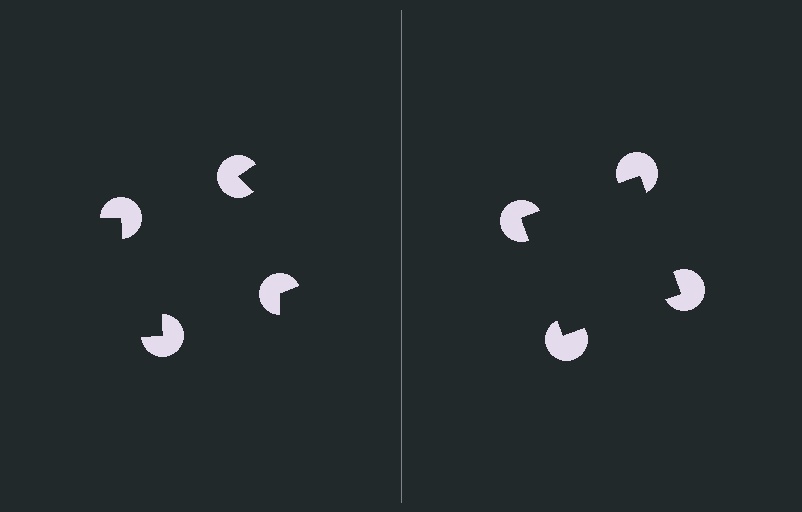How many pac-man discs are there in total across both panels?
8 — 4 on each side.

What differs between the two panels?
The pac-man discs are positioned identically on both sides; only the wedge orientations differ. On the right they align to a square; on the left they are misaligned.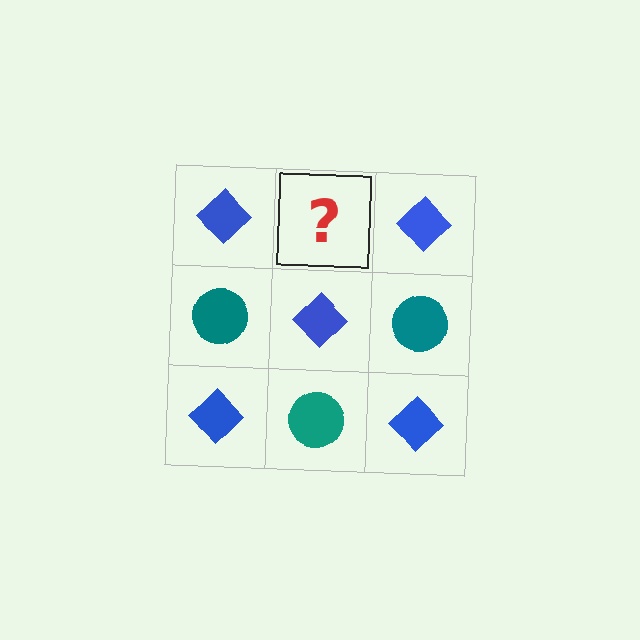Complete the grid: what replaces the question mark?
The question mark should be replaced with a teal circle.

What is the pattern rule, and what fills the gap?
The rule is that it alternates blue diamond and teal circle in a checkerboard pattern. The gap should be filled with a teal circle.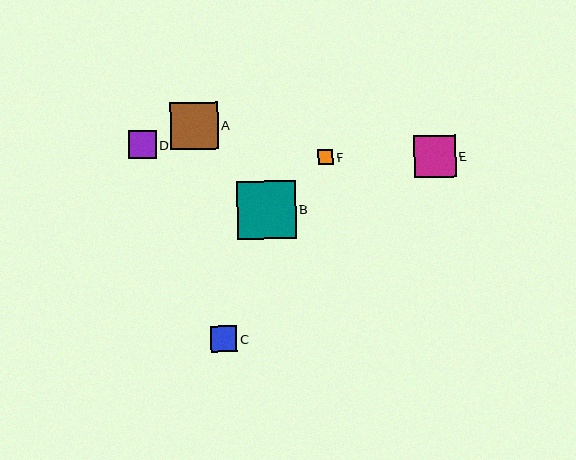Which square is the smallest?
Square F is the smallest with a size of approximately 15 pixels.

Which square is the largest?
Square B is the largest with a size of approximately 58 pixels.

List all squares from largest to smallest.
From largest to smallest: B, A, E, D, C, F.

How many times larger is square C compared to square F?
Square C is approximately 1.7 times the size of square F.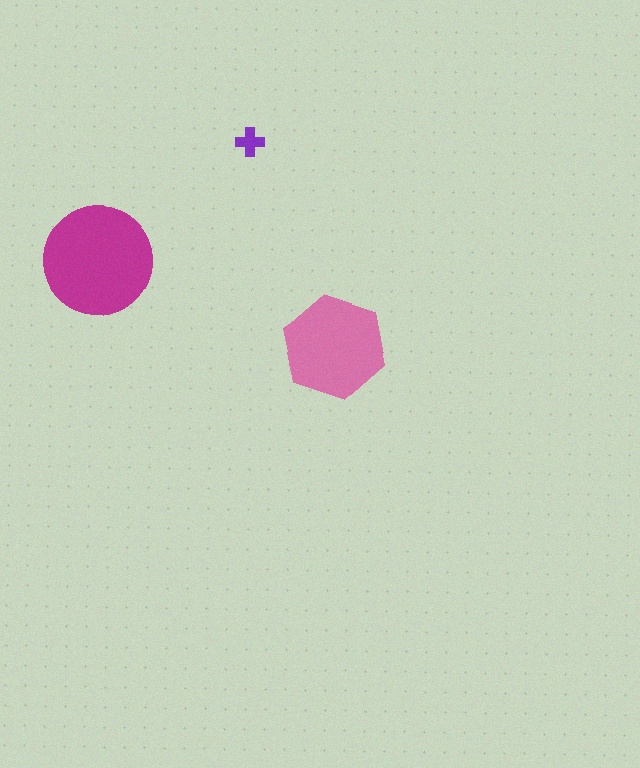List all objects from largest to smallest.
The magenta circle, the pink hexagon, the purple cross.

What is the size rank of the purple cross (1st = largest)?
3rd.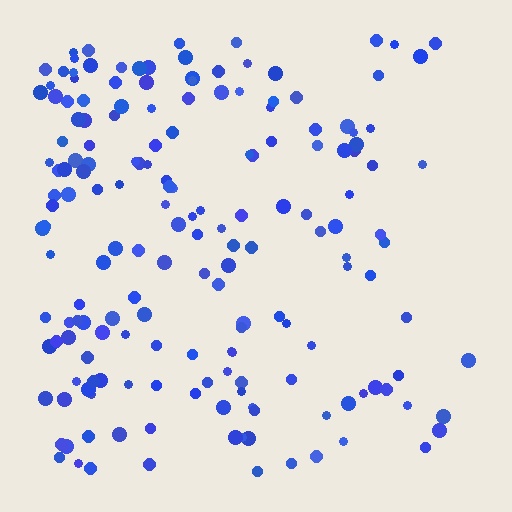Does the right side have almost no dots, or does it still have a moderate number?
Still a moderate number, just noticeably fewer than the left.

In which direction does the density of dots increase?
From right to left, with the left side densest.